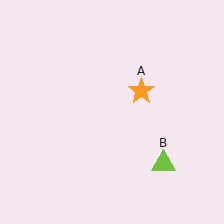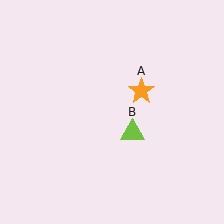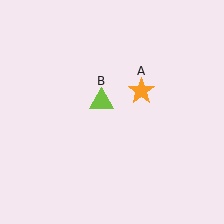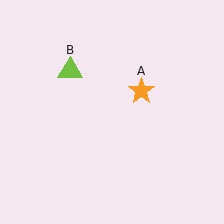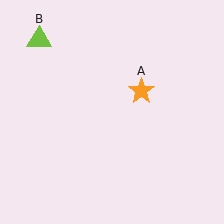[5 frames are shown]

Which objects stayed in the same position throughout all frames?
Orange star (object A) remained stationary.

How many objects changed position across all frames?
1 object changed position: lime triangle (object B).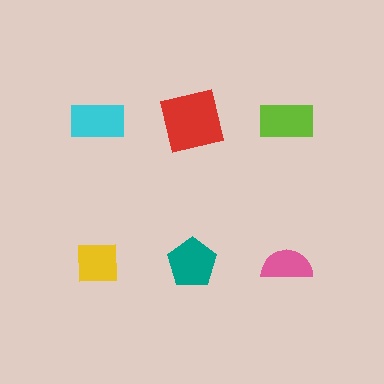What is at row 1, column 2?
A red square.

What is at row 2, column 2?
A teal pentagon.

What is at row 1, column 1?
A cyan rectangle.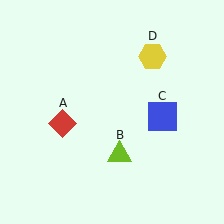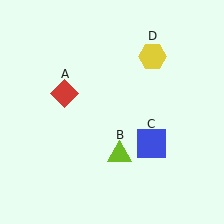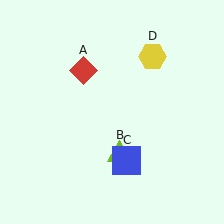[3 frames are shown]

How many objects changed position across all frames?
2 objects changed position: red diamond (object A), blue square (object C).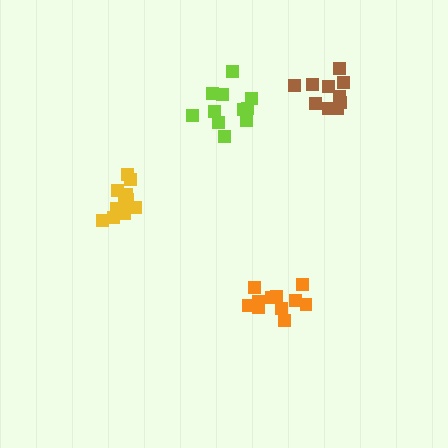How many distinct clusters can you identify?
There are 4 distinct clusters.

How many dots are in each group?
Group 1: 11 dots, Group 2: 10 dots, Group 3: 11 dots, Group 4: 12 dots (44 total).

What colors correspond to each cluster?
The clusters are colored: orange, brown, lime, yellow.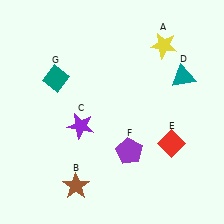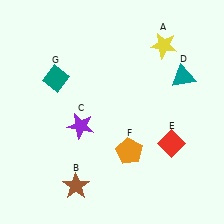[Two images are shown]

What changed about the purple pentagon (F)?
In Image 1, F is purple. In Image 2, it changed to orange.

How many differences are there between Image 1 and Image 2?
There is 1 difference between the two images.